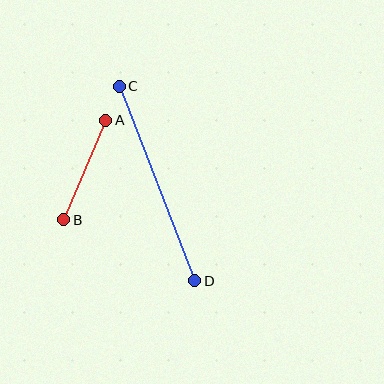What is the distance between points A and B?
The distance is approximately 108 pixels.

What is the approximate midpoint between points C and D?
The midpoint is at approximately (157, 183) pixels.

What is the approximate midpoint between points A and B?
The midpoint is at approximately (85, 170) pixels.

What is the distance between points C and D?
The distance is approximately 209 pixels.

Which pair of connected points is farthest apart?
Points C and D are farthest apart.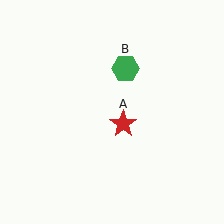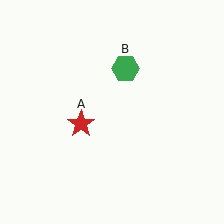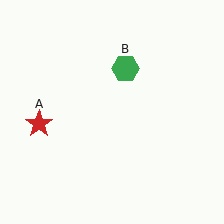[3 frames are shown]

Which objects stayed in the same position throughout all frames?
Green hexagon (object B) remained stationary.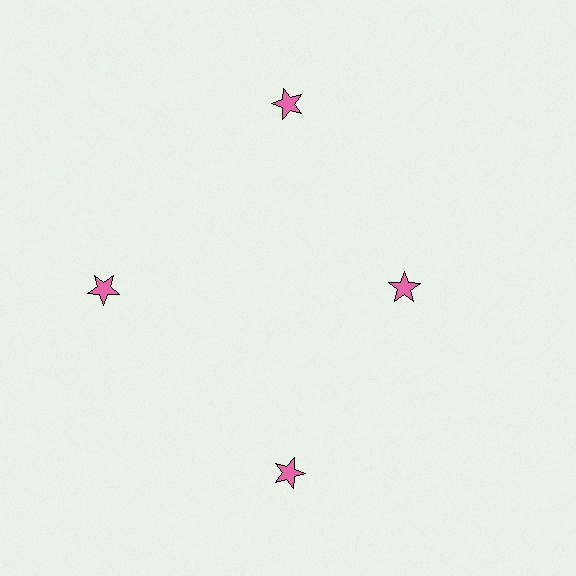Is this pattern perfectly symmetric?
No. The 4 pink stars are arranged in a ring, but one element near the 3 o'clock position is pulled inward toward the center, breaking the 4-fold rotational symmetry.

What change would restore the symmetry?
The symmetry would be restored by moving it outward, back onto the ring so that all 4 stars sit at equal angles and equal distance from the center.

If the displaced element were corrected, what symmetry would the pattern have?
It would have 4-fold rotational symmetry — the pattern would map onto itself every 90 degrees.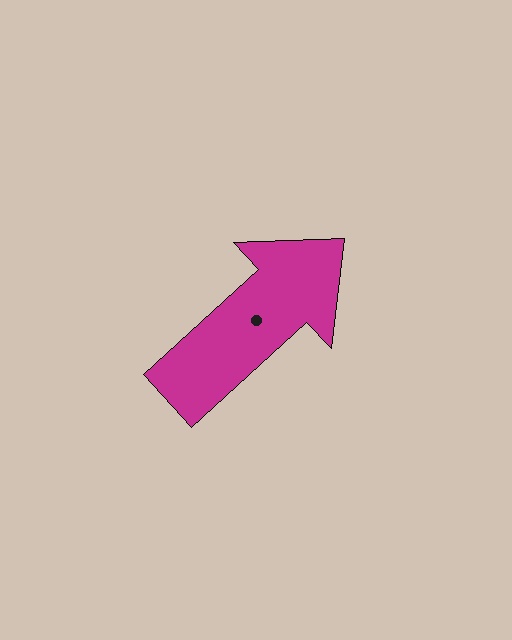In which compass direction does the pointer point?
Northeast.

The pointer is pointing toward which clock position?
Roughly 2 o'clock.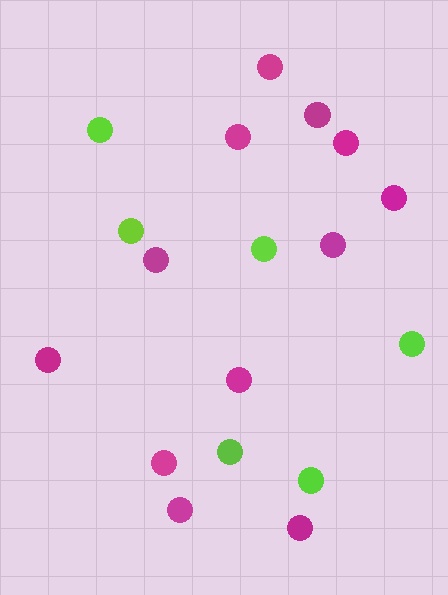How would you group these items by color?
There are 2 groups: one group of lime circles (6) and one group of magenta circles (12).